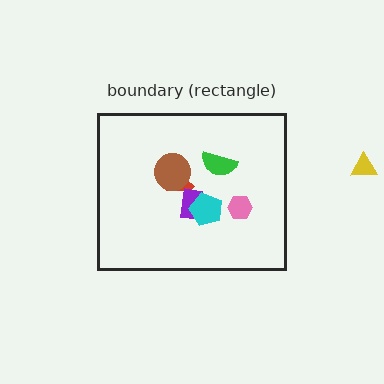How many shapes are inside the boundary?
6 inside, 1 outside.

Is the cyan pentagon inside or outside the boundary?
Inside.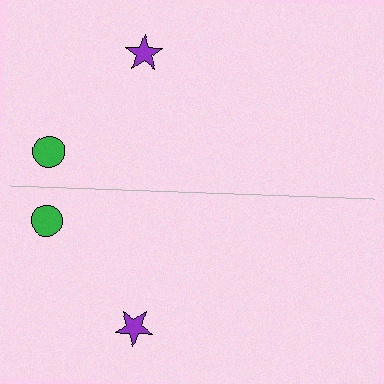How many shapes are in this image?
There are 4 shapes in this image.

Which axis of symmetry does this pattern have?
The pattern has a horizontal axis of symmetry running through the center of the image.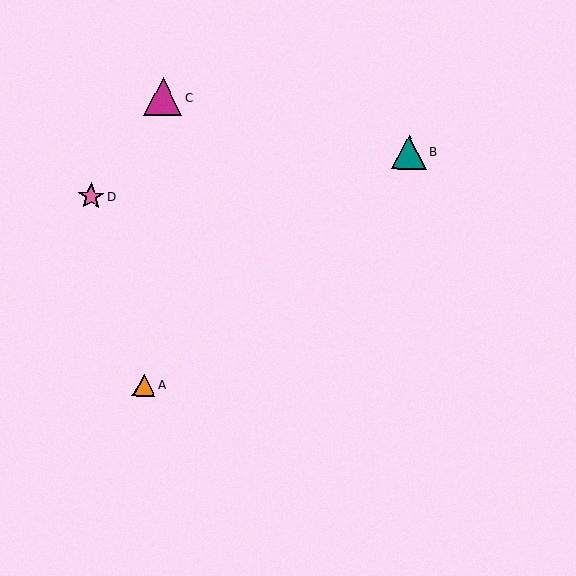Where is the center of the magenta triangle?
The center of the magenta triangle is at (163, 97).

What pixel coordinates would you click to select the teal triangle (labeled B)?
Click at (409, 152) to select the teal triangle B.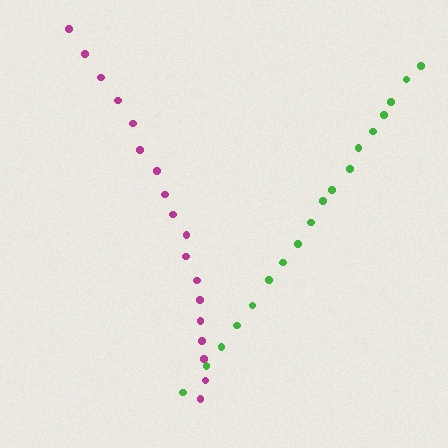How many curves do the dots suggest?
There are 2 distinct paths.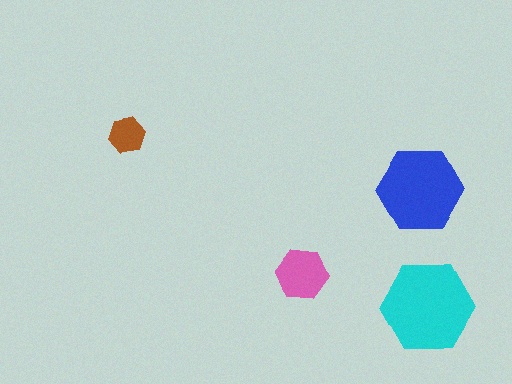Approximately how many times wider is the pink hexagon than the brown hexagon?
About 1.5 times wider.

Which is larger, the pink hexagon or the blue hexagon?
The blue one.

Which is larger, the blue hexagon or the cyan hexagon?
The cyan one.